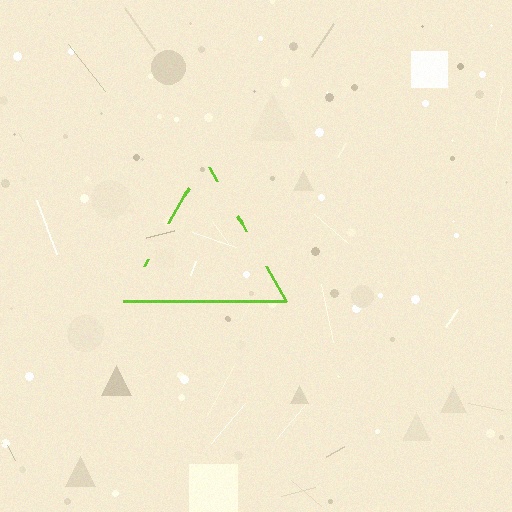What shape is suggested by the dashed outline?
The dashed outline suggests a triangle.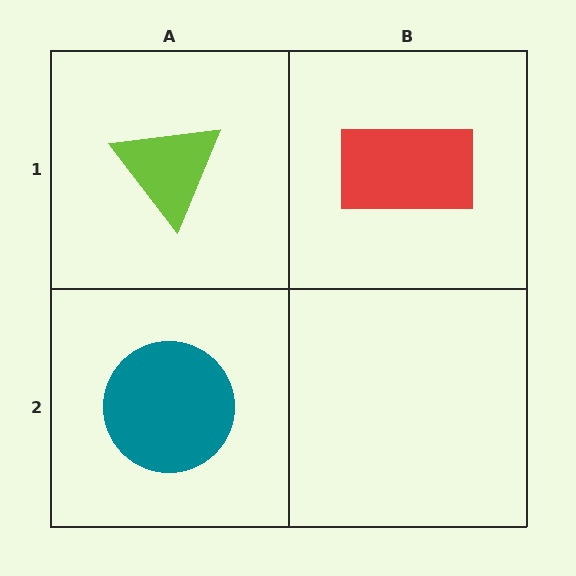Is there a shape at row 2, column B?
No, that cell is empty.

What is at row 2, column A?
A teal circle.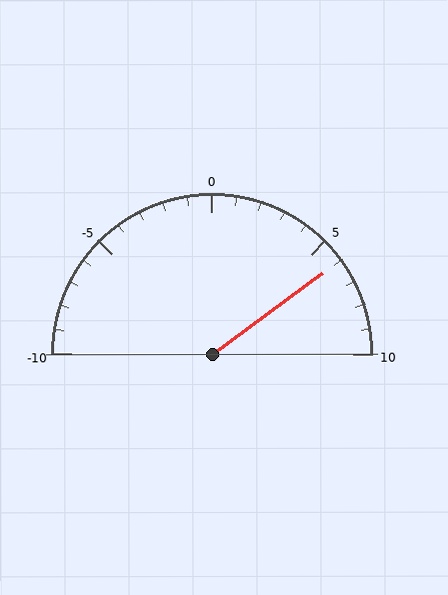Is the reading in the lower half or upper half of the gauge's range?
The reading is in the upper half of the range (-10 to 10).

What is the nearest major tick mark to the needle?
The nearest major tick mark is 5.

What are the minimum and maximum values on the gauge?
The gauge ranges from -10 to 10.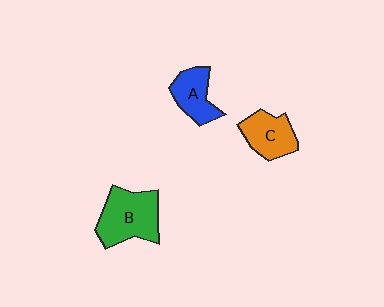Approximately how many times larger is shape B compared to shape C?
Approximately 1.4 times.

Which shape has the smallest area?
Shape A (blue).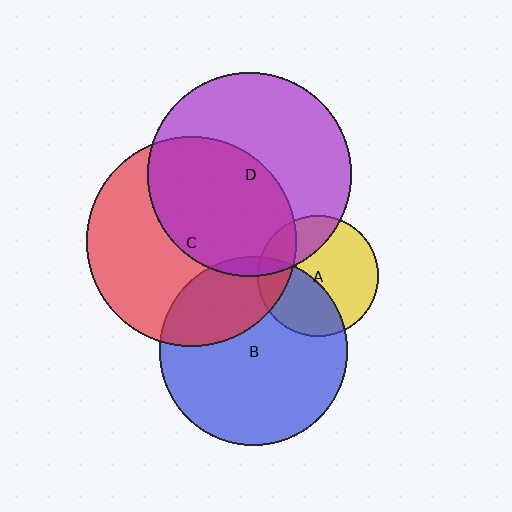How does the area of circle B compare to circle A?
Approximately 2.4 times.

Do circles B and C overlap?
Yes.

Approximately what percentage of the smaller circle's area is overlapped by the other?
Approximately 30%.